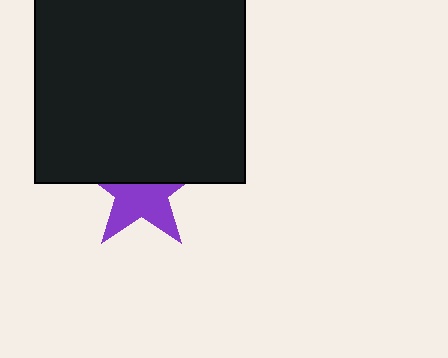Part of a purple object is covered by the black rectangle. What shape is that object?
It is a star.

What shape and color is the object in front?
The object in front is a black rectangle.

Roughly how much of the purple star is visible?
About half of it is visible (roughly 54%).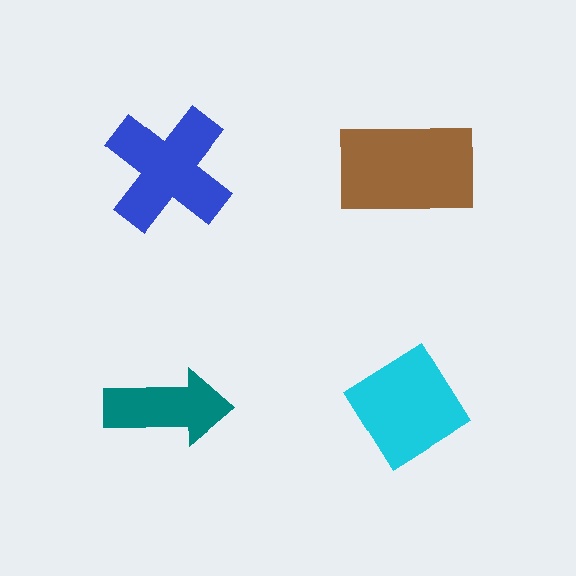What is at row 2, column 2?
A cyan diamond.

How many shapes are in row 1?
2 shapes.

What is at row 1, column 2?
A brown rectangle.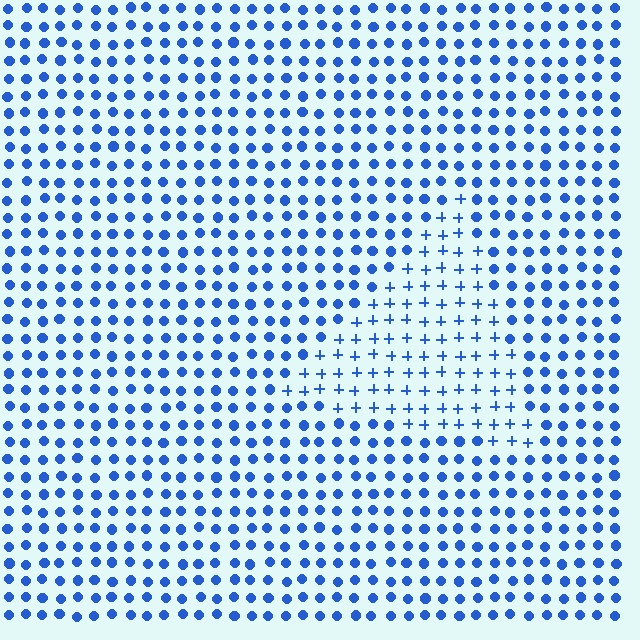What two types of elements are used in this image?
The image uses plus signs inside the triangle region and circles outside it.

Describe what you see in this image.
The image is filled with small blue elements arranged in a uniform grid. A triangle-shaped region contains plus signs, while the surrounding area contains circles. The boundary is defined purely by the change in element shape.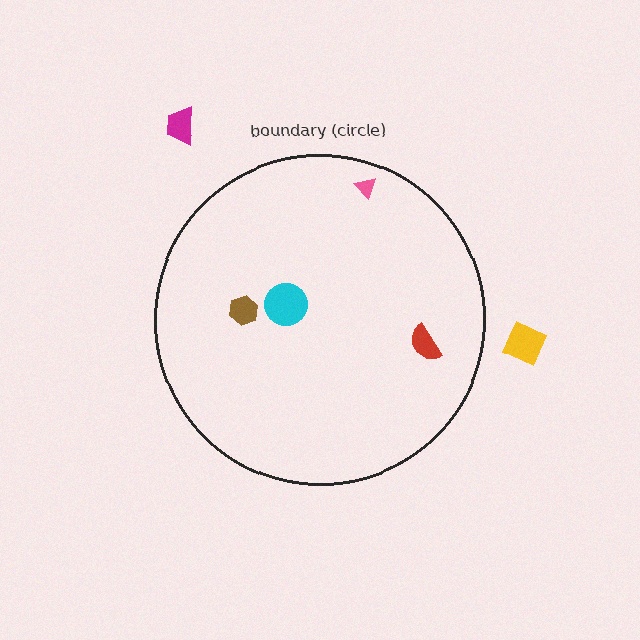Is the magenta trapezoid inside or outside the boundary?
Outside.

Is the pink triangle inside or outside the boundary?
Inside.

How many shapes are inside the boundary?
4 inside, 2 outside.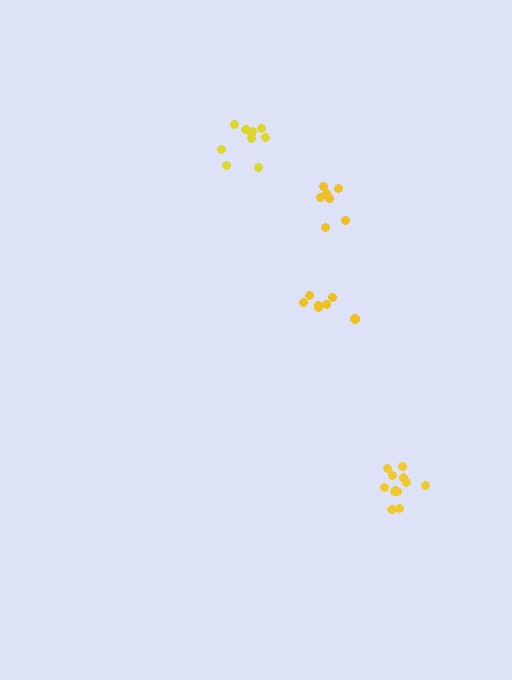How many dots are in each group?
Group 1: 7 dots, Group 2: 10 dots, Group 3: 12 dots, Group 4: 7 dots (36 total).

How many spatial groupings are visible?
There are 4 spatial groupings.